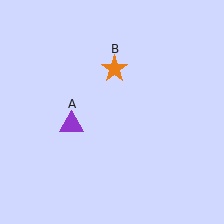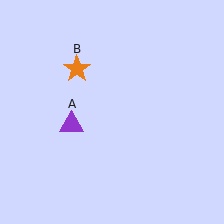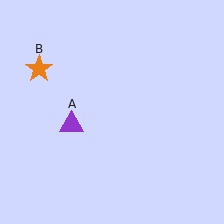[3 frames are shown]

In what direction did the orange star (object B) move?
The orange star (object B) moved left.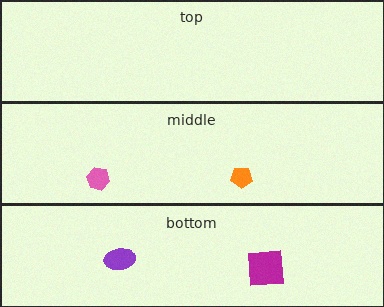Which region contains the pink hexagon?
The middle region.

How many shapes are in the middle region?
2.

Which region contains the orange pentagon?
The middle region.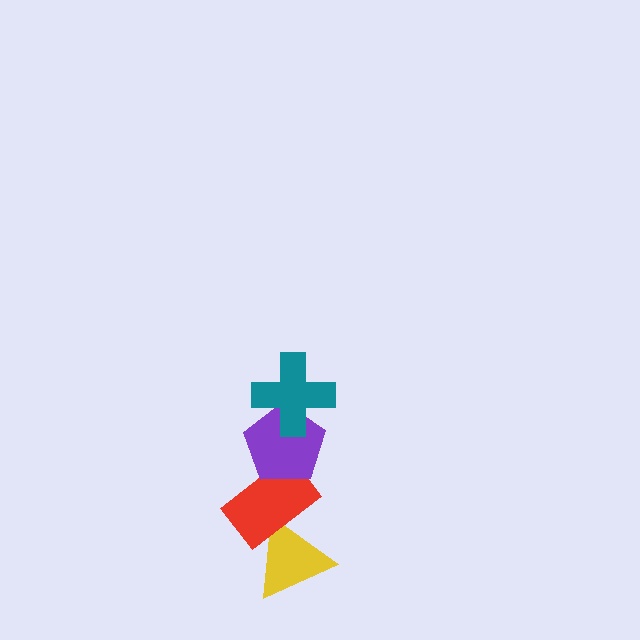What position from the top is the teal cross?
The teal cross is 1st from the top.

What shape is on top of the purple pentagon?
The teal cross is on top of the purple pentagon.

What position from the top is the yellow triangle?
The yellow triangle is 4th from the top.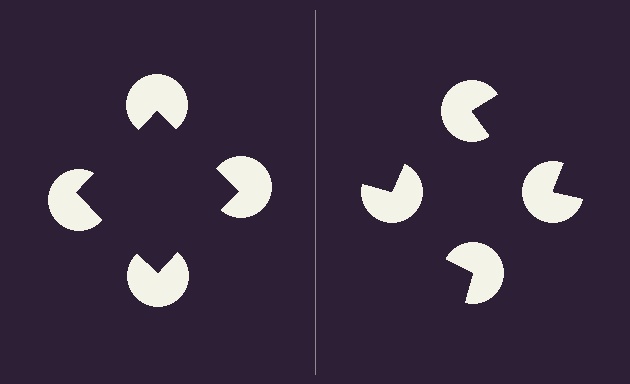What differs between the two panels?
The pac-man discs are positioned identically on both sides; only the wedge orientations differ. On the left they align to a square; on the right they are misaligned.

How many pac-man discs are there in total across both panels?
8 — 4 on each side.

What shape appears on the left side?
An illusory square.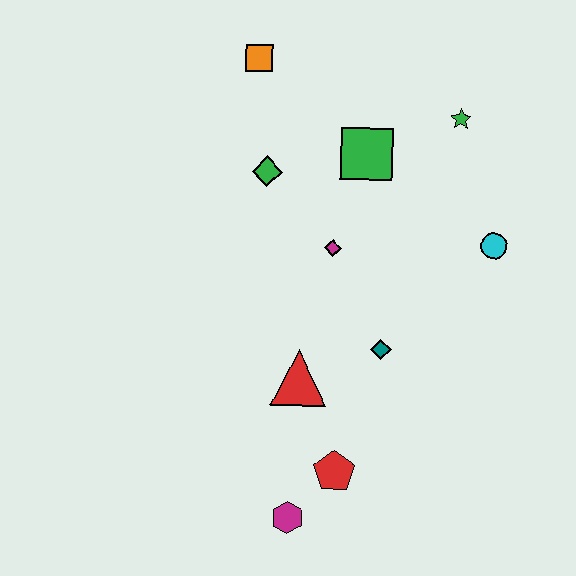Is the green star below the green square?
No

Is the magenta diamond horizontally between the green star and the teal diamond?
No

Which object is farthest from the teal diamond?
The orange square is farthest from the teal diamond.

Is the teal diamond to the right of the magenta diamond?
Yes